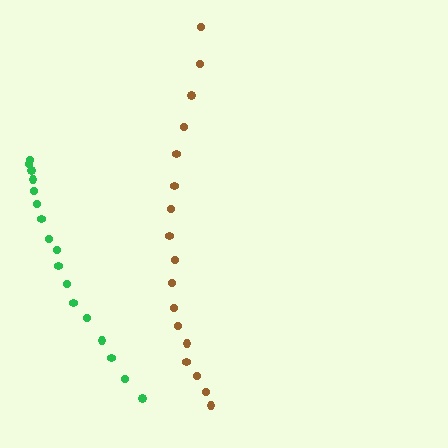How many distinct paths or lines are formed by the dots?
There are 2 distinct paths.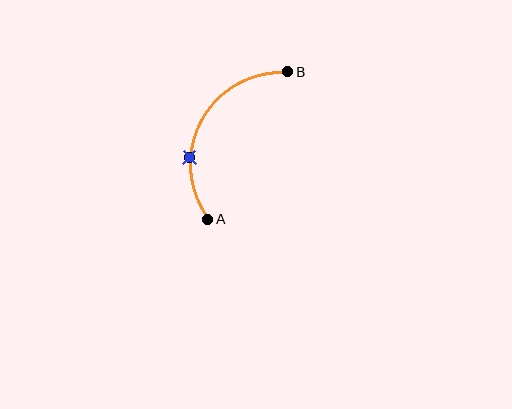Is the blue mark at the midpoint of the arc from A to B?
No. The blue mark lies on the arc but is closer to endpoint A. The arc midpoint would be at the point on the curve equidistant along the arc from both A and B.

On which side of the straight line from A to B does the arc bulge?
The arc bulges to the left of the straight line connecting A and B.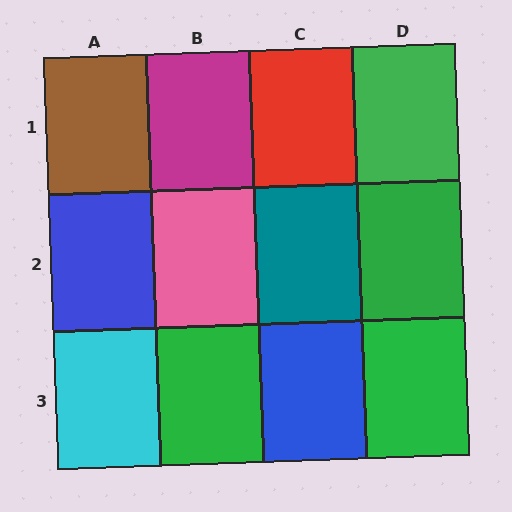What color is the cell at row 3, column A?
Cyan.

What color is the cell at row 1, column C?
Red.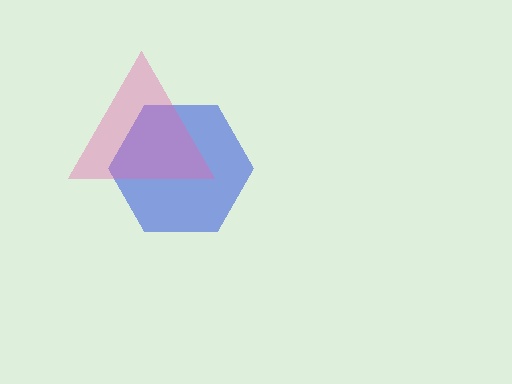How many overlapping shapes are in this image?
There are 2 overlapping shapes in the image.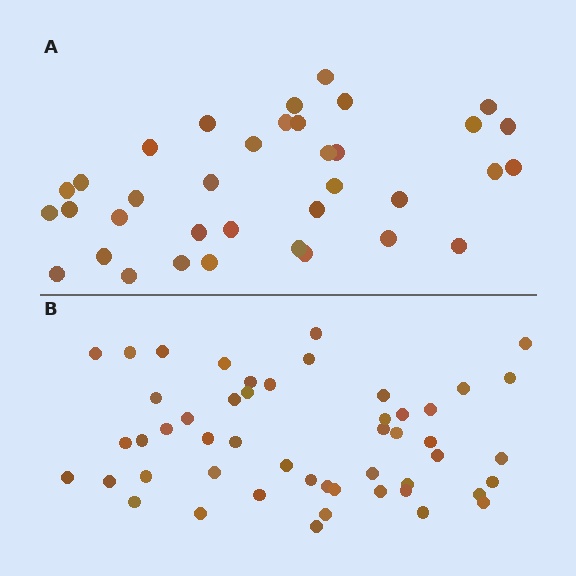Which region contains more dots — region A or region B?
Region B (the bottom region) has more dots.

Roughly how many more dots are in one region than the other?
Region B has approximately 15 more dots than region A.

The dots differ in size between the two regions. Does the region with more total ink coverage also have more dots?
No. Region A has more total ink coverage because its dots are larger, but region B actually contains more individual dots. Total area can be misleading — the number of items is what matters here.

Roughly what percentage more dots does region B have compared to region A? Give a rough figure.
About 40% more.